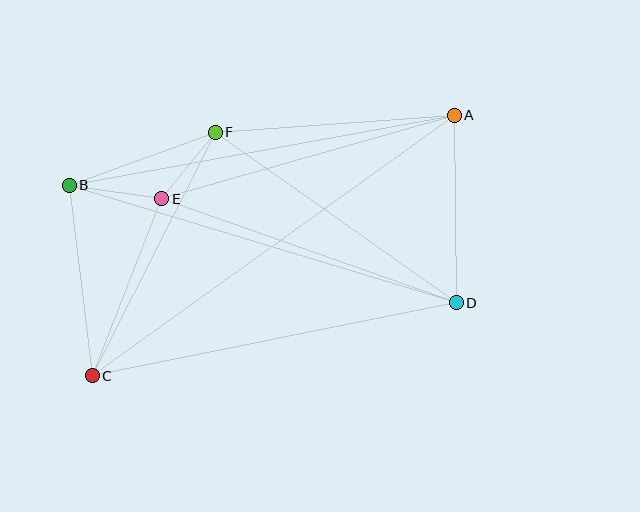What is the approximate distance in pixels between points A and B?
The distance between A and B is approximately 392 pixels.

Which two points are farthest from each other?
Points A and C are farthest from each other.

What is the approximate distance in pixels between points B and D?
The distance between B and D is approximately 404 pixels.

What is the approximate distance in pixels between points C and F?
The distance between C and F is approximately 273 pixels.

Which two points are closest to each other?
Points E and F are closest to each other.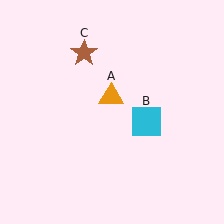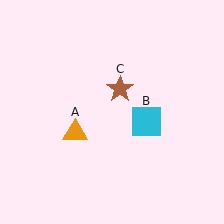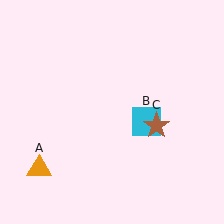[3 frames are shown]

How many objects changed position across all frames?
2 objects changed position: orange triangle (object A), brown star (object C).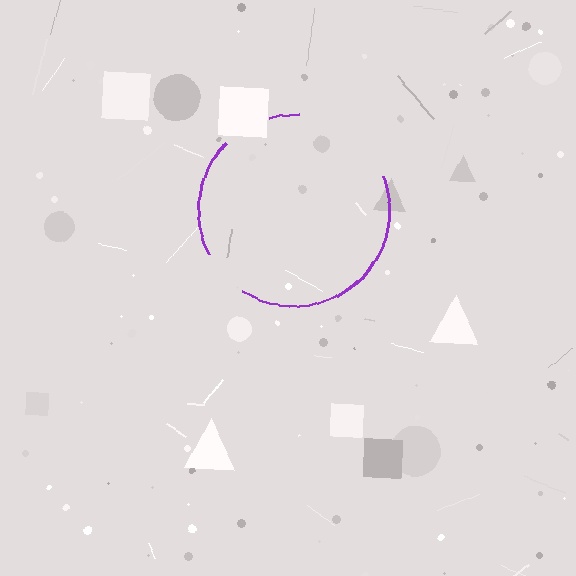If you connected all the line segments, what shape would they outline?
They would outline a circle.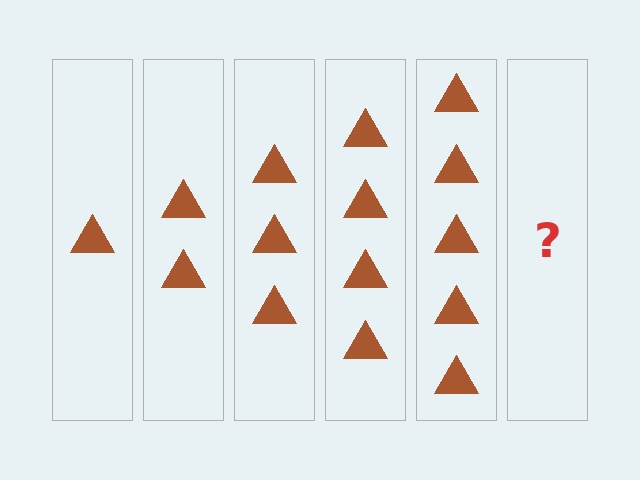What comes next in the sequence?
The next element should be 6 triangles.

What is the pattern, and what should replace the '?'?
The pattern is that each step adds one more triangle. The '?' should be 6 triangles.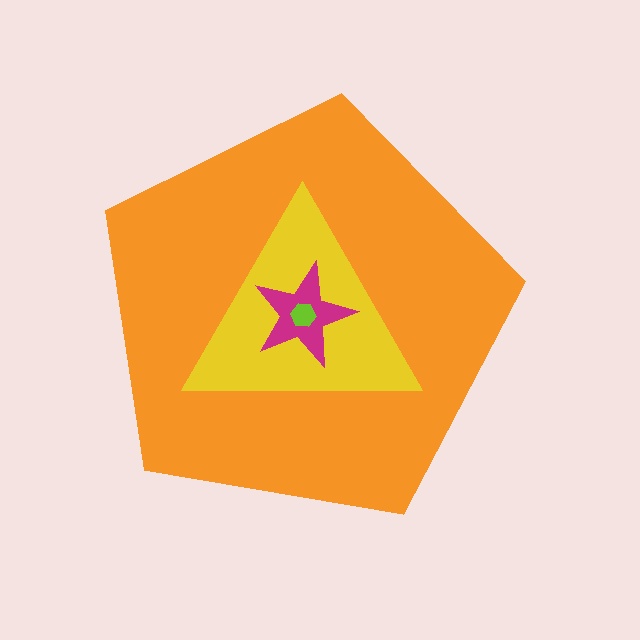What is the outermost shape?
The orange pentagon.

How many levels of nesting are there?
4.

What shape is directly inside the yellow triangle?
The magenta star.